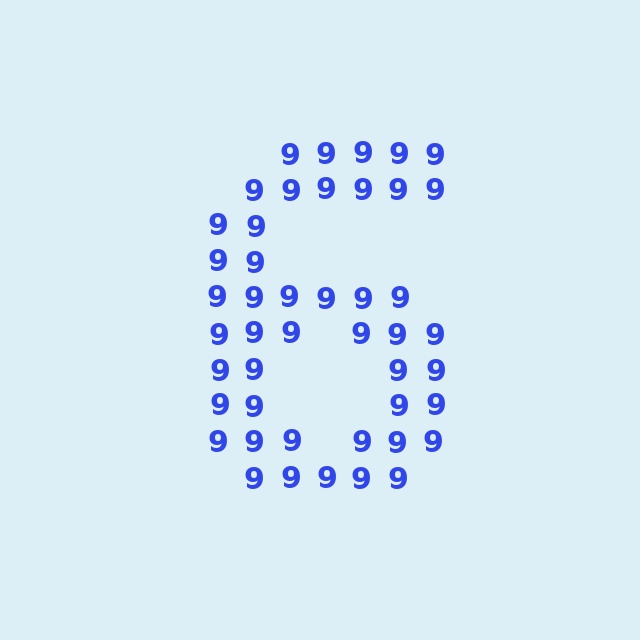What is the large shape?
The large shape is the digit 6.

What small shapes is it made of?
It is made of small digit 9's.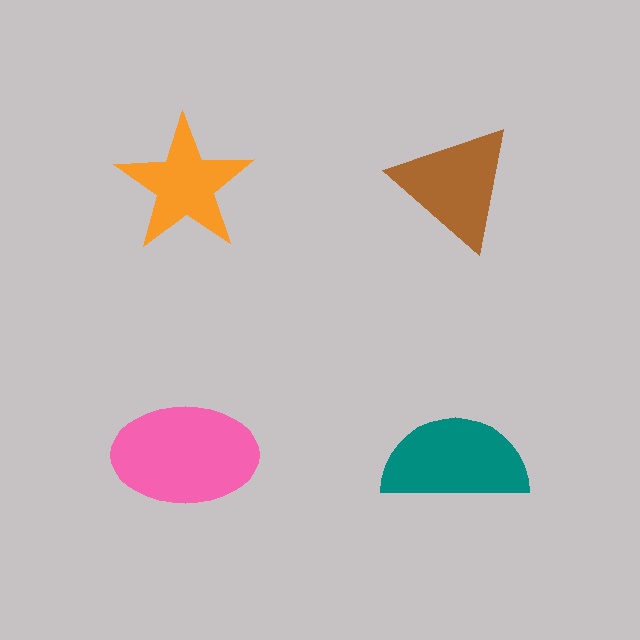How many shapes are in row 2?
2 shapes.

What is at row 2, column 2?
A teal semicircle.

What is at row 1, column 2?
A brown triangle.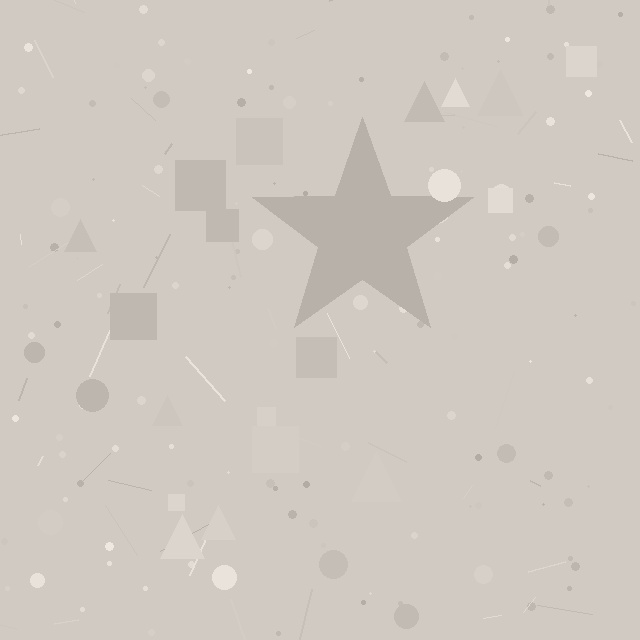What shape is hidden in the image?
A star is hidden in the image.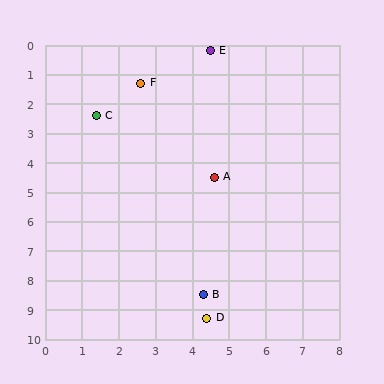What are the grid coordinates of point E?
Point E is at approximately (4.5, 0.2).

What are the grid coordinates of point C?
Point C is at approximately (1.4, 2.4).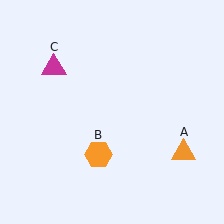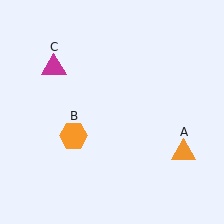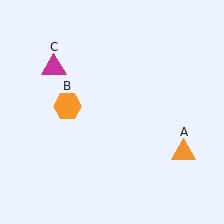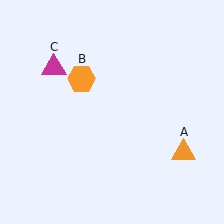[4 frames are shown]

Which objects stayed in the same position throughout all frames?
Orange triangle (object A) and magenta triangle (object C) remained stationary.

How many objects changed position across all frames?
1 object changed position: orange hexagon (object B).